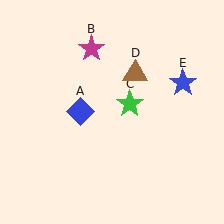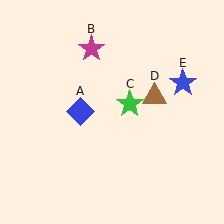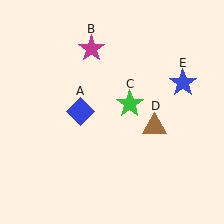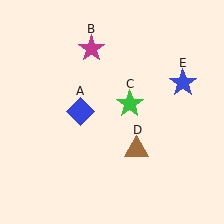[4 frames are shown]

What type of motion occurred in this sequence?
The brown triangle (object D) rotated clockwise around the center of the scene.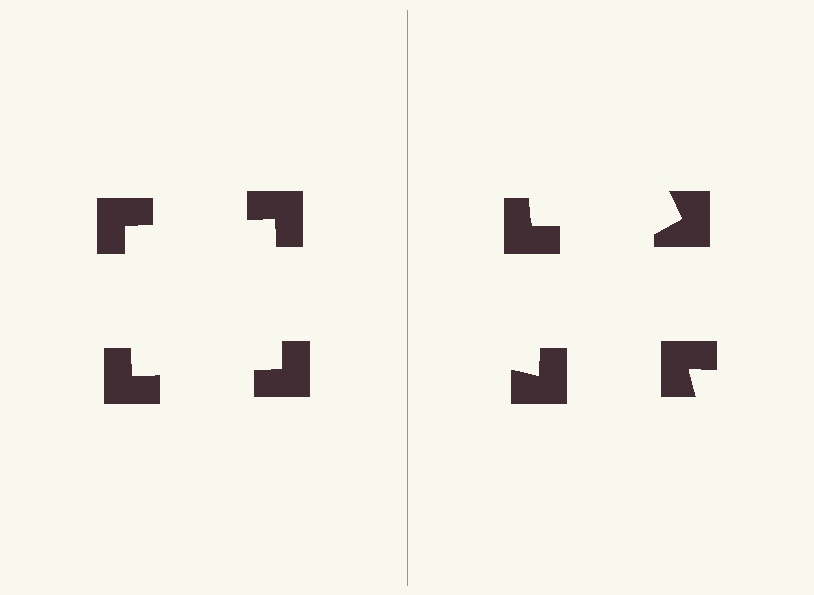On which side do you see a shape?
An illusory square appears on the left side. On the right side the wedge cuts are rotated, so no coherent shape forms.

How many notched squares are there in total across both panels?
8 — 4 on each side.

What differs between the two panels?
The notched squares are positioned identically on both sides; only the wedge orientations differ. On the left they align to a square; on the right they are misaligned.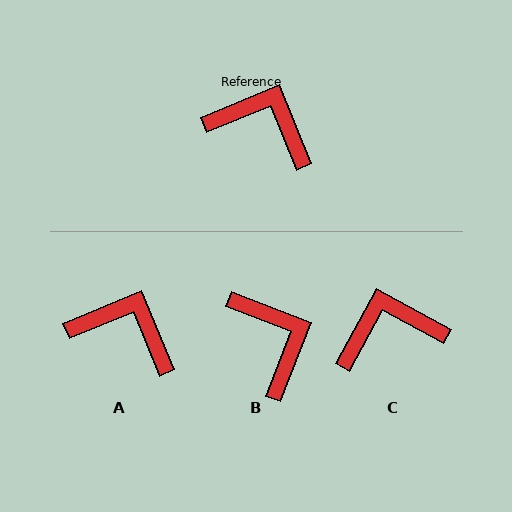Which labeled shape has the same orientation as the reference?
A.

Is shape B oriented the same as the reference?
No, it is off by about 43 degrees.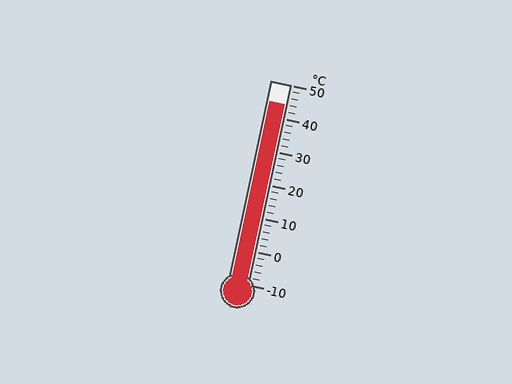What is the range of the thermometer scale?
The thermometer scale ranges from -10°C to 50°C.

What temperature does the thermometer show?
The thermometer shows approximately 44°C.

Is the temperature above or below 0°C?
The temperature is above 0°C.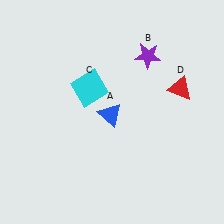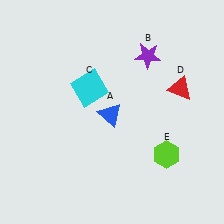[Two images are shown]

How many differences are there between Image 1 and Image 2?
There is 1 difference between the two images.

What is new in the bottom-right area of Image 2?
A lime hexagon (E) was added in the bottom-right area of Image 2.